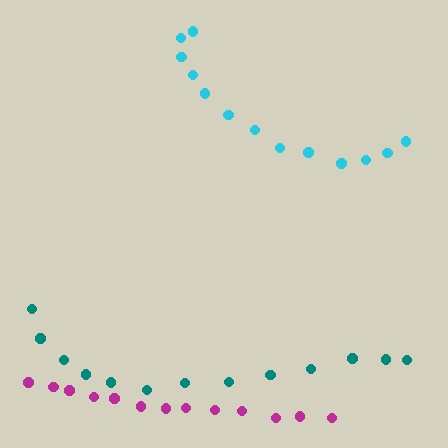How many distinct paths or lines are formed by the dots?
There are 3 distinct paths.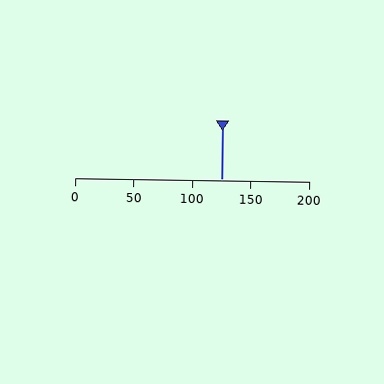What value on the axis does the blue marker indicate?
The marker indicates approximately 125.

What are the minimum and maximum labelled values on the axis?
The axis runs from 0 to 200.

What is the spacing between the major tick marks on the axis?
The major ticks are spaced 50 apart.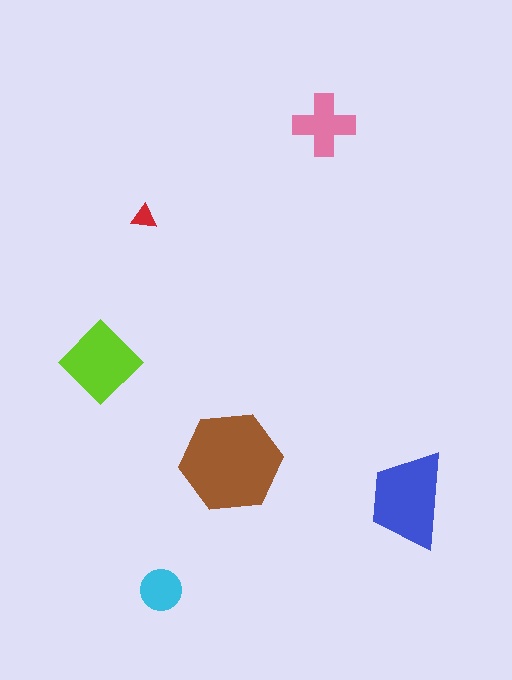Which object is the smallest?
The red triangle.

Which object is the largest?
The brown hexagon.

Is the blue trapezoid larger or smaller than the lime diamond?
Larger.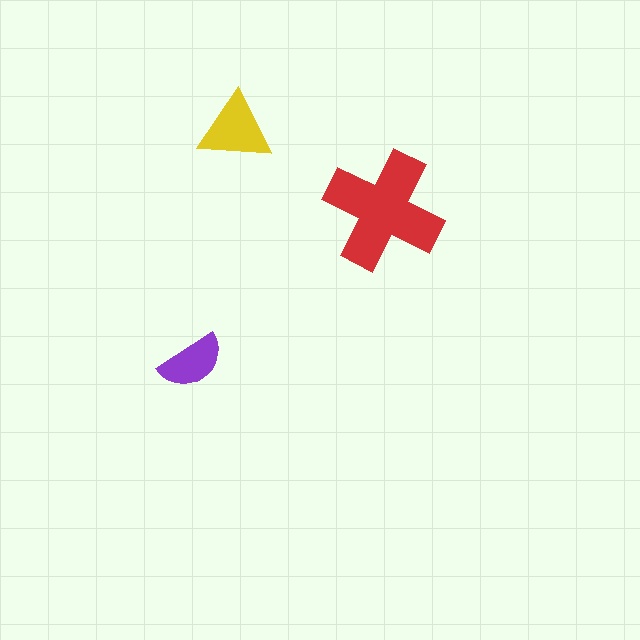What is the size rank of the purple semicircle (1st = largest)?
3rd.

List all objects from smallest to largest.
The purple semicircle, the yellow triangle, the red cross.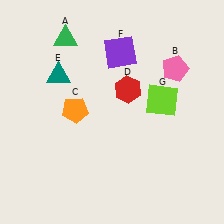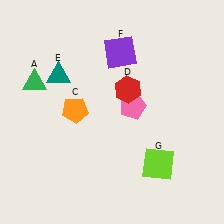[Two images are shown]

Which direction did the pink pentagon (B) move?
The pink pentagon (B) moved left.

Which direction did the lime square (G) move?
The lime square (G) moved down.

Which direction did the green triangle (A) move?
The green triangle (A) moved down.